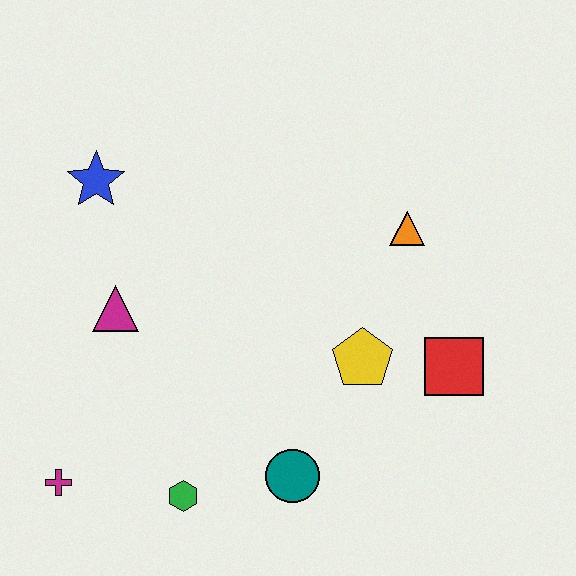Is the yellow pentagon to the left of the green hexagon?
No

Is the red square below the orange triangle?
Yes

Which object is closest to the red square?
The yellow pentagon is closest to the red square.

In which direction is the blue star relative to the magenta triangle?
The blue star is above the magenta triangle.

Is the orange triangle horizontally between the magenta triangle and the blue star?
No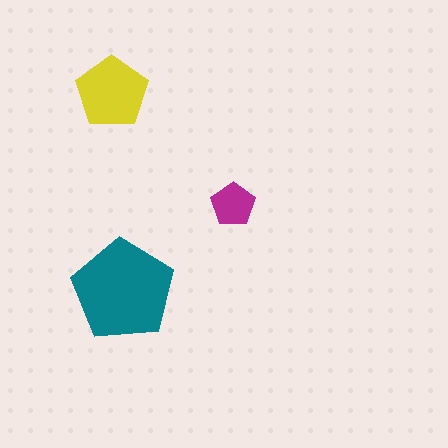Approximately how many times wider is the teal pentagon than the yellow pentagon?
About 1.5 times wider.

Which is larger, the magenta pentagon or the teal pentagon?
The teal one.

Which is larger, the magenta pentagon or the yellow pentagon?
The yellow one.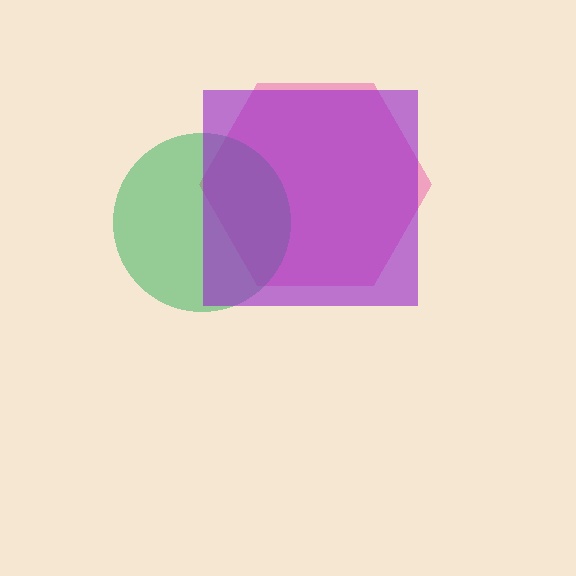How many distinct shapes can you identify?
There are 3 distinct shapes: a pink hexagon, a green circle, a purple square.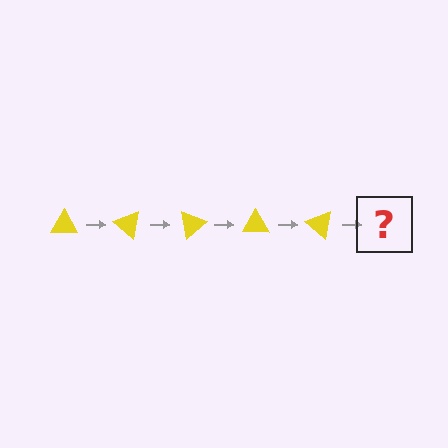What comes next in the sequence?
The next element should be a yellow triangle rotated 200 degrees.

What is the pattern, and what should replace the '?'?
The pattern is that the triangle rotates 40 degrees each step. The '?' should be a yellow triangle rotated 200 degrees.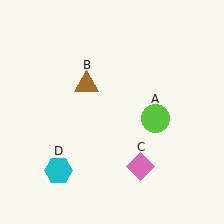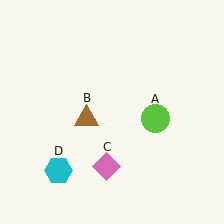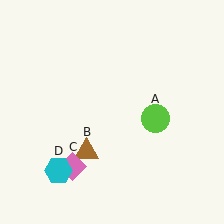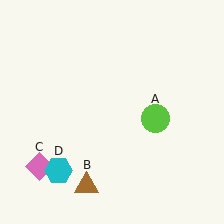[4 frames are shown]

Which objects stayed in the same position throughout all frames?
Lime circle (object A) and cyan hexagon (object D) remained stationary.